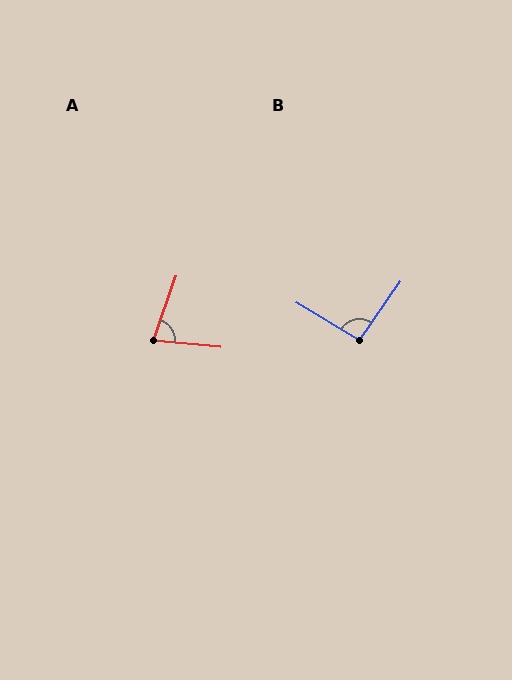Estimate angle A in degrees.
Approximately 76 degrees.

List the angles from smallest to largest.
A (76°), B (93°).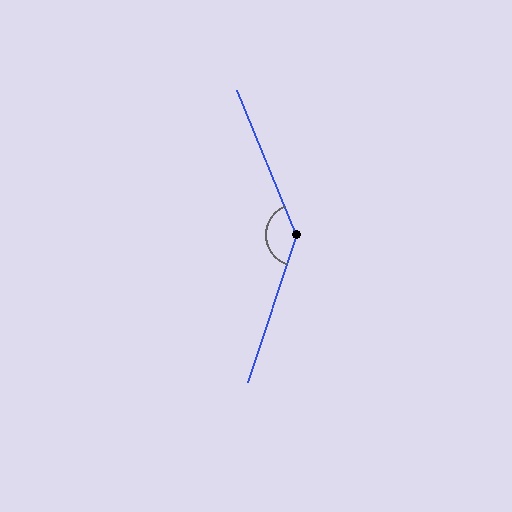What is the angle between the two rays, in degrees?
Approximately 139 degrees.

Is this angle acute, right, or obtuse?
It is obtuse.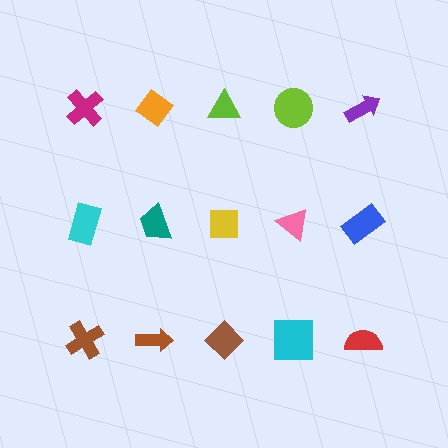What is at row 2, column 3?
A yellow square.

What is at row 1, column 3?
A lime triangle.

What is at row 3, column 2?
A brown arrow.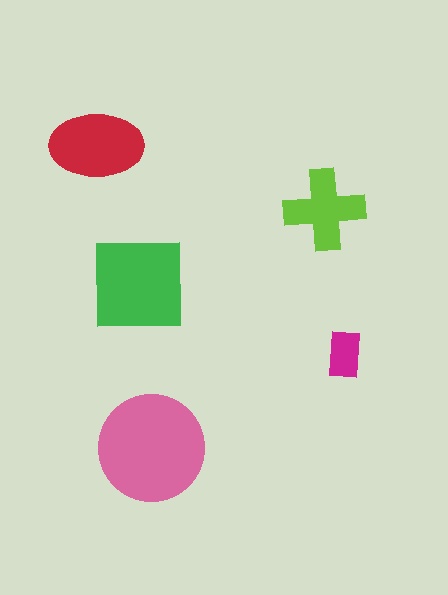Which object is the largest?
The pink circle.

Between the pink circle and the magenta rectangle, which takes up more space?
The pink circle.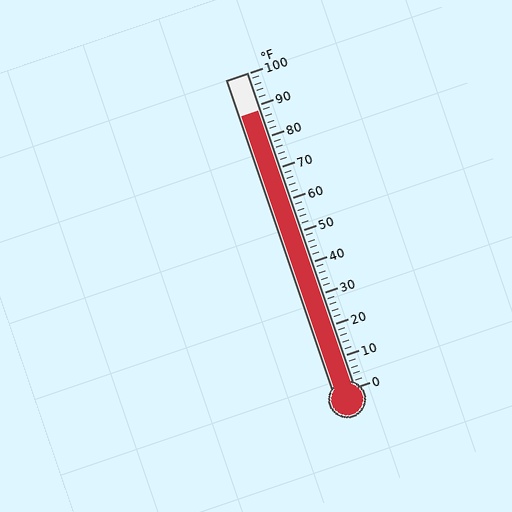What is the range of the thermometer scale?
The thermometer scale ranges from 0°F to 100°F.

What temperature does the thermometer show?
The thermometer shows approximately 88°F.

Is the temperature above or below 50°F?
The temperature is above 50°F.